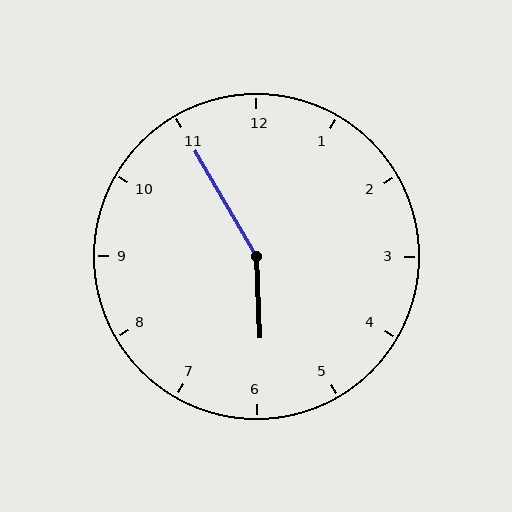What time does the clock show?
5:55.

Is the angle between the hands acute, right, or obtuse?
It is obtuse.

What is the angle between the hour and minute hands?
Approximately 152 degrees.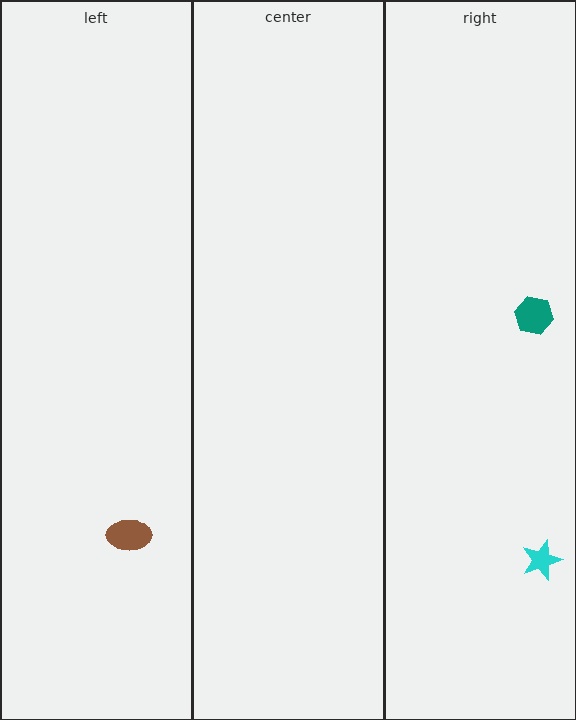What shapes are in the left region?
The brown ellipse.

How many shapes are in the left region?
1.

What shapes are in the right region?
The cyan star, the teal hexagon.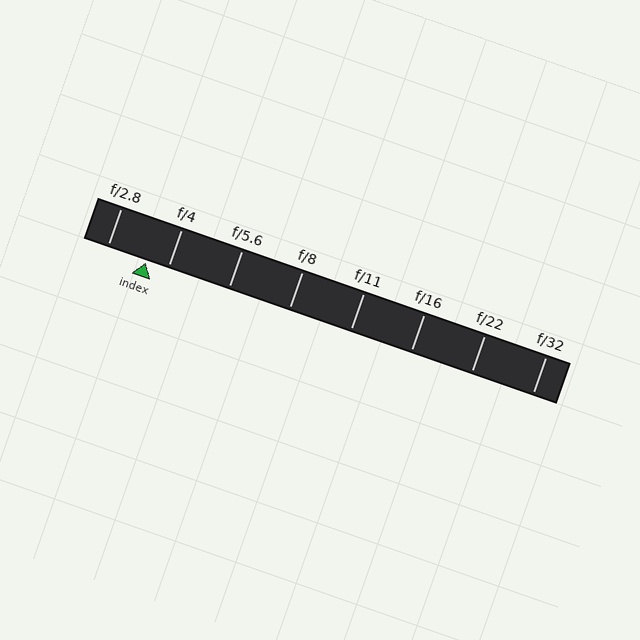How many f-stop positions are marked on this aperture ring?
There are 8 f-stop positions marked.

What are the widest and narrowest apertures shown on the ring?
The widest aperture shown is f/2.8 and the narrowest is f/32.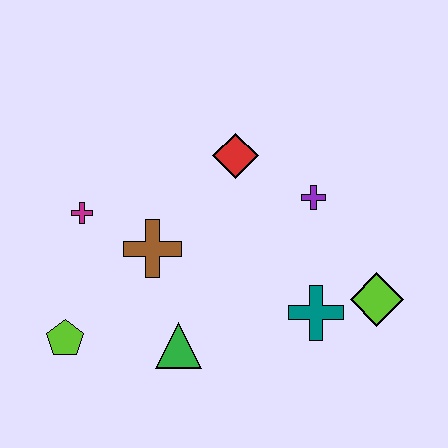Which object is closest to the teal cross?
The lime diamond is closest to the teal cross.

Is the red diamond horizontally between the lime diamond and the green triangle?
Yes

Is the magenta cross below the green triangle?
No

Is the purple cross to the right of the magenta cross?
Yes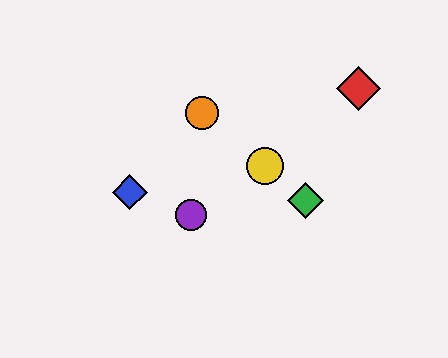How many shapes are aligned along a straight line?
3 shapes (the green diamond, the yellow circle, the orange circle) are aligned along a straight line.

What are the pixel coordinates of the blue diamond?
The blue diamond is at (130, 192).